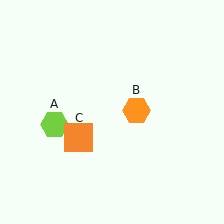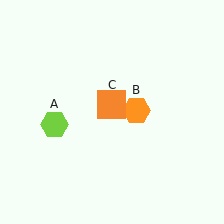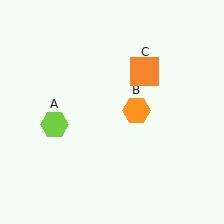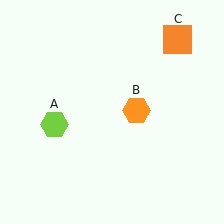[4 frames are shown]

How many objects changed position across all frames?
1 object changed position: orange square (object C).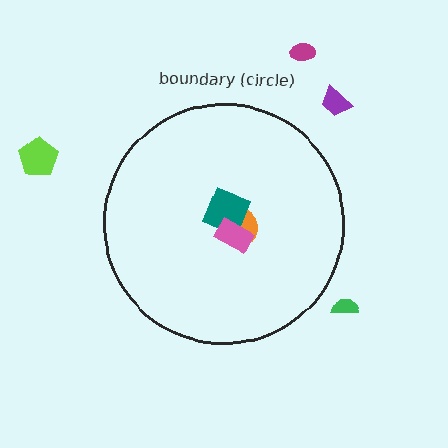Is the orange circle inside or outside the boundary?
Inside.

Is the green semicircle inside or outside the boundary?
Outside.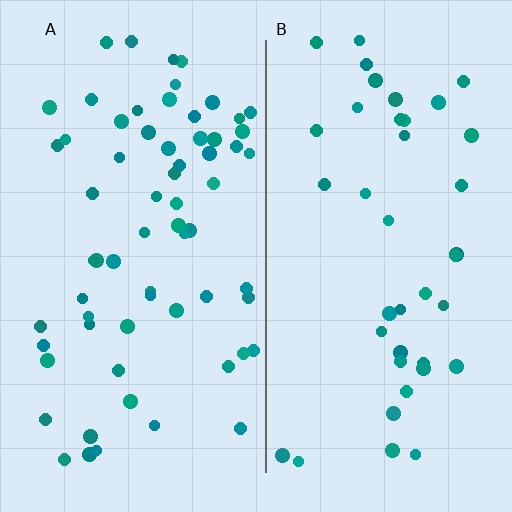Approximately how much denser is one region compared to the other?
Approximately 1.6× — region A over region B.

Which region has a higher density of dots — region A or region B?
A (the left).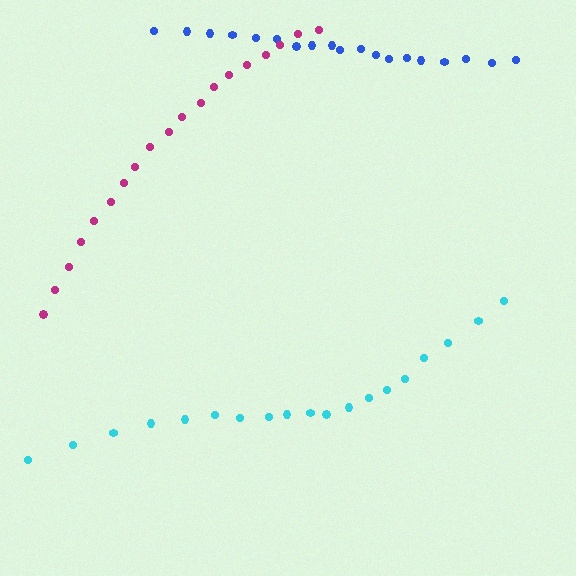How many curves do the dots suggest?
There are 3 distinct paths.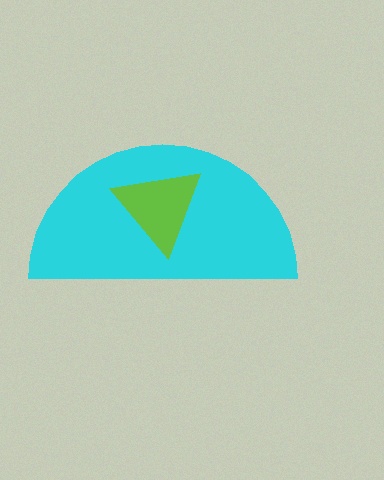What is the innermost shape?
The lime triangle.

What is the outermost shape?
The cyan semicircle.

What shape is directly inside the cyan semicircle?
The lime triangle.